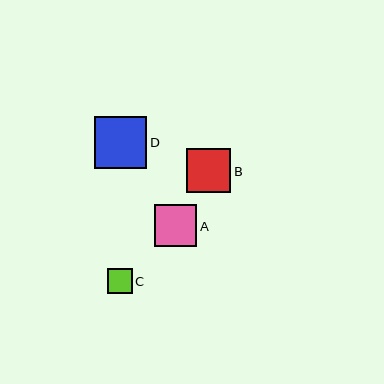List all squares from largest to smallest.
From largest to smallest: D, B, A, C.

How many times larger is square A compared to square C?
Square A is approximately 1.7 times the size of square C.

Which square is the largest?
Square D is the largest with a size of approximately 52 pixels.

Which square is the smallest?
Square C is the smallest with a size of approximately 25 pixels.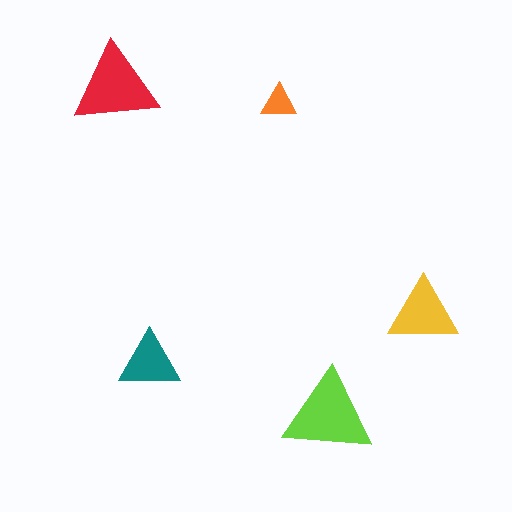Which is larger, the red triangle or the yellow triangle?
The red one.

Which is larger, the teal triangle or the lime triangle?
The lime one.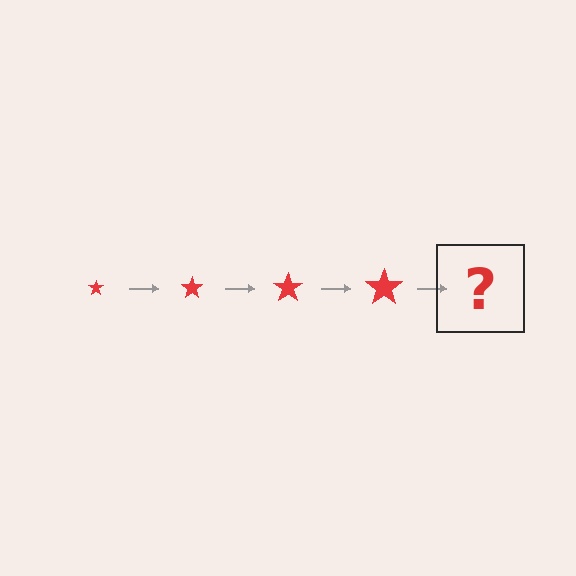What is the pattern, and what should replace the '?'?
The pattern is that the star gets progressively larger each step. The '?' should be a red star, larger than the previous one.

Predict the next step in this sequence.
The next step is a red star, larger than the previous one.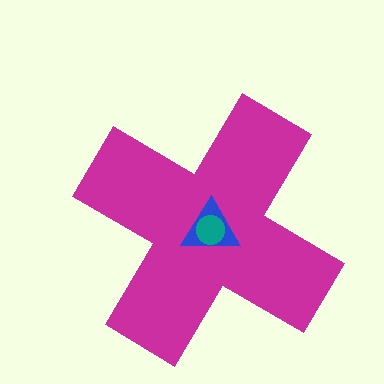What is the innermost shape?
The teal circle.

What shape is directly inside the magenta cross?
The blue triangle.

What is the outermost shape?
The magenta cross.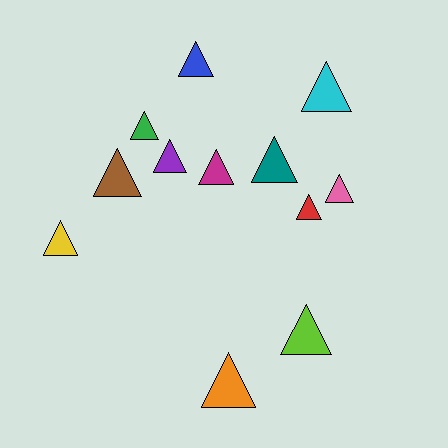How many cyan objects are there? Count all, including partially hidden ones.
There is 1 cyan object.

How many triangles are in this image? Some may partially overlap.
There are 12 triangles.